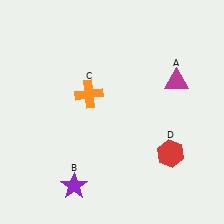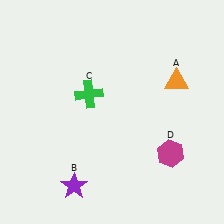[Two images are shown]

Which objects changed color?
A changed from magenta to orange. C changed from orange to green. D changed from red to magenta.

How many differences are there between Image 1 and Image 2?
There are 3 differences between the two images.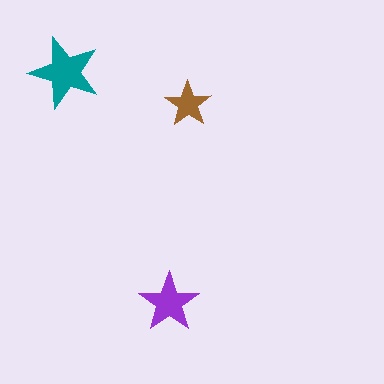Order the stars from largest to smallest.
the teal one, the purple one, the brown one.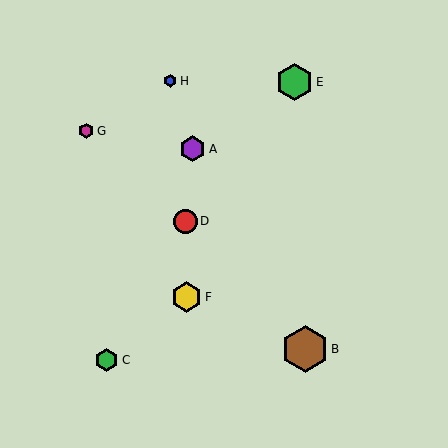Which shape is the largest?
The brown hexagon (labeled B) is the largest.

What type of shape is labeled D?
Shape D is a red circle.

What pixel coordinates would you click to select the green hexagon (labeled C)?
Click at (107, 360) to select the green hexagon C.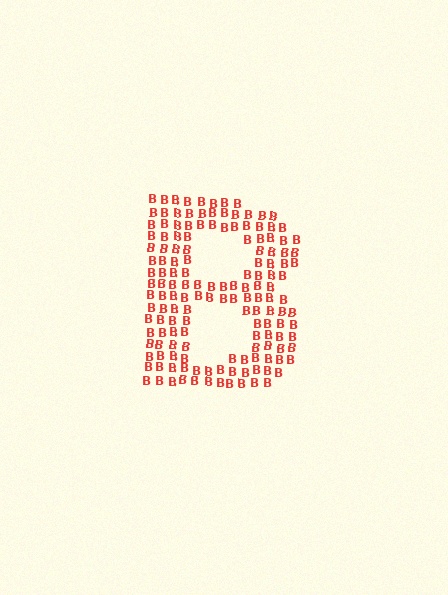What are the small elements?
The small elements are letter B's.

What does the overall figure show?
The overall figure shows the letter B.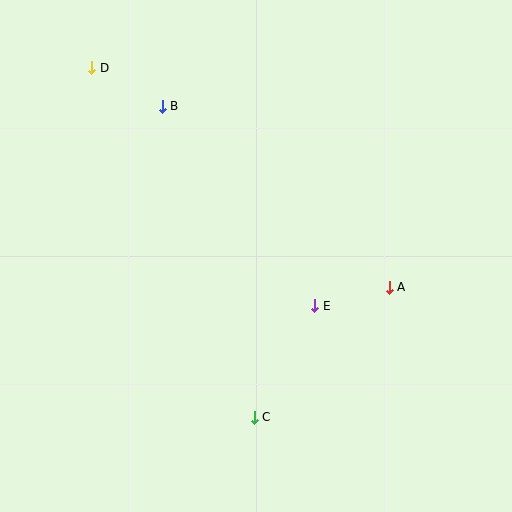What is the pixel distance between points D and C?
The distance between D and C is 386 pixels.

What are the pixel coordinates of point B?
Point B is at (162, 106).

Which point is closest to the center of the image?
Point E at (315, 306) is closest to the center.